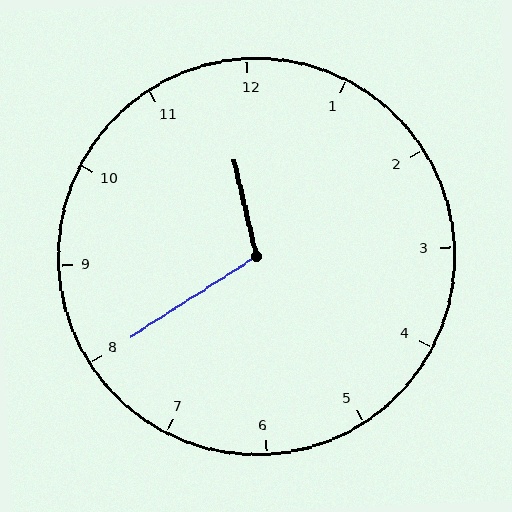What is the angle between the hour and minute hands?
Approximately 110 degrees.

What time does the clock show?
11:40.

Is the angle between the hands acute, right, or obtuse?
It is obtuse.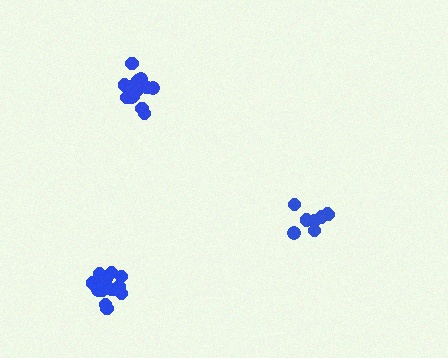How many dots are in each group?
Group 1: 14 dots, Group 2: 8 dots, Group 3: 14 dots (36 total).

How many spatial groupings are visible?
There are 3 spatial groupings.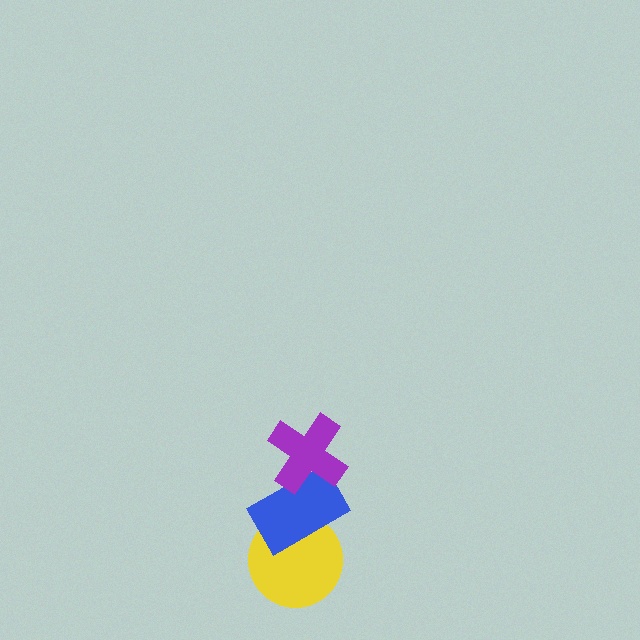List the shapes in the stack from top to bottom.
From top to bottom: the purple cross, the blue rectangle, the yellow circle.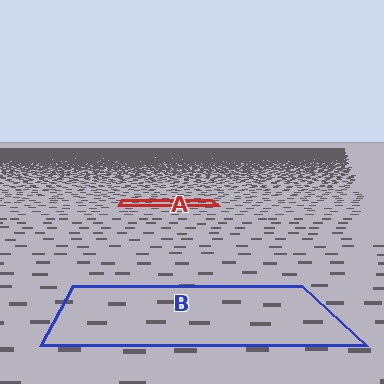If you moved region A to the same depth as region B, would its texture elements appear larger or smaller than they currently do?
They would appear larger. At a closer depth, the same texture elements are projected at a bigger on-screen size.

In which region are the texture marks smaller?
The texture marks are smaller in region A, because it is farther away.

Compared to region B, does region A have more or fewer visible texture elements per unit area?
Region A has more texture elements per unit area — they are packed more densely because it is farther away.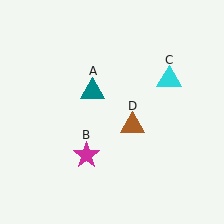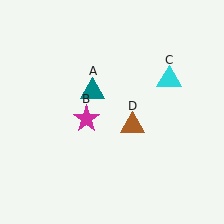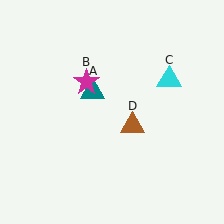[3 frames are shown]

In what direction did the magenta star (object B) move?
The magenta star (object B) moved up.